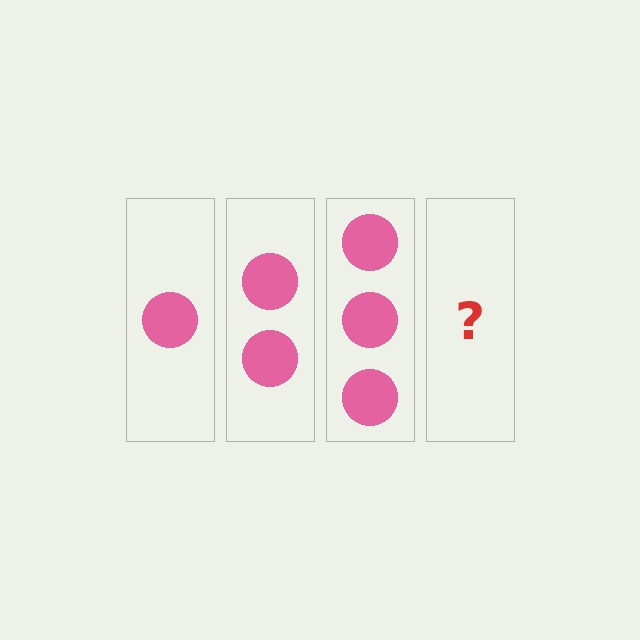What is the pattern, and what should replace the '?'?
The pattern is that each step adds one more circle. The '?' should be 4 circles.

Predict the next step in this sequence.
The next step is 4 circles.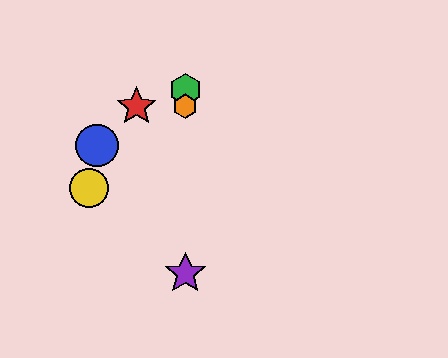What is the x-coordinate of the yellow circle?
The yellow circle is at x≈89.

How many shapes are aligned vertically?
3 shapes (the green hexagon, the purple star, the orange hexagon) are aligned vertically.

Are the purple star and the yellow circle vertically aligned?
No, the purple star is at x≈185 and the yellow circle is at x≈89.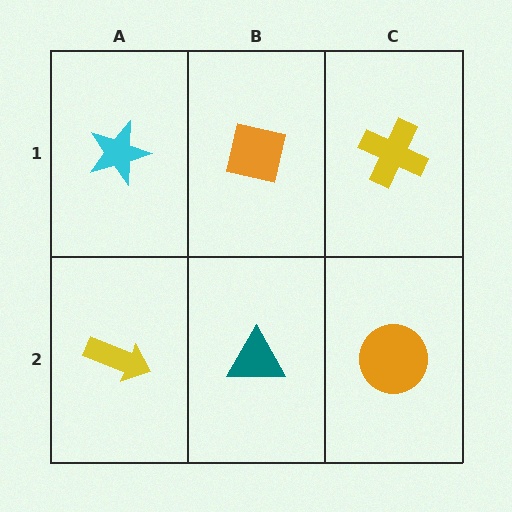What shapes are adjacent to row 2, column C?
A yellow cross (row 1, column C), a teal triangle (row 2, column B).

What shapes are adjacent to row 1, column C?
An orange circle (row 2, column C), an orange square (row 1, column B).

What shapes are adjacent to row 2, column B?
An orange square (row 1, column B), a yellow arrow (row 2, column A), an orange circle (row 2, column C).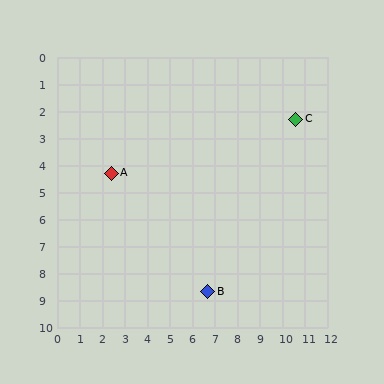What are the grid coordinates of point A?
Point A is at approximately (2.4, 4.3).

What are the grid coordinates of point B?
Point B is at approximately (6.7, 8.7).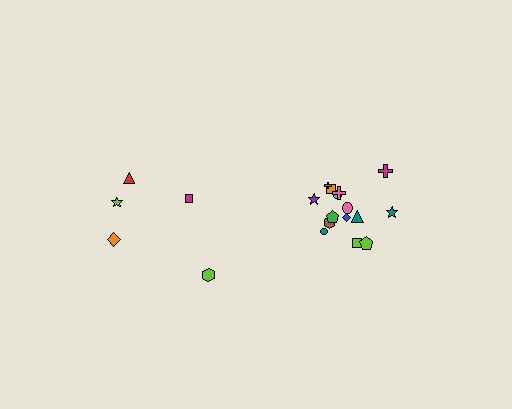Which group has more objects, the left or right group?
The right group.